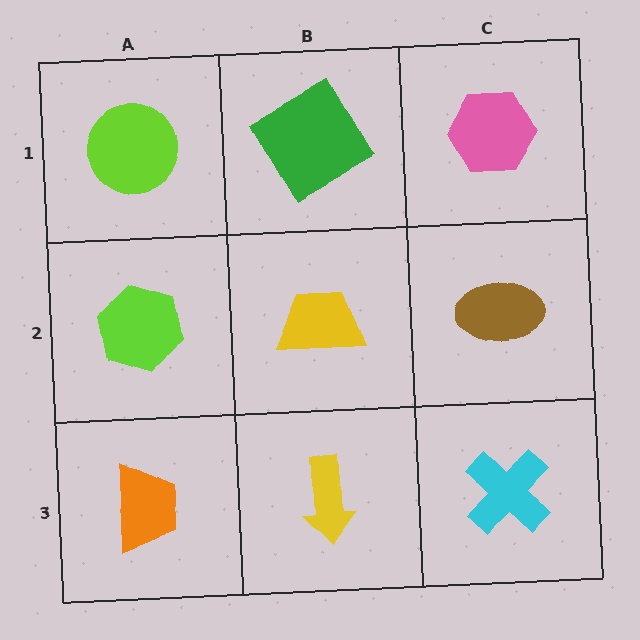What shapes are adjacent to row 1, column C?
A brown ellipse (row 2, column C), a green diamond (row 1, column B).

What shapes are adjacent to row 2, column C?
A pink hexagon (row 1, column C), a cyan cross (row 3, column C), a yellow trapezoid (row 2, column B).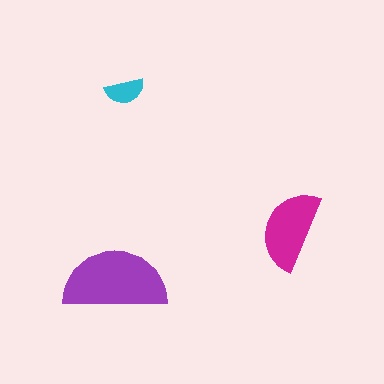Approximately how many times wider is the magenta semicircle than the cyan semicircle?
About 2 times wider.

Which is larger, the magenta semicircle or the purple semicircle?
The purple one.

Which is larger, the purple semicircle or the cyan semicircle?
The purple one.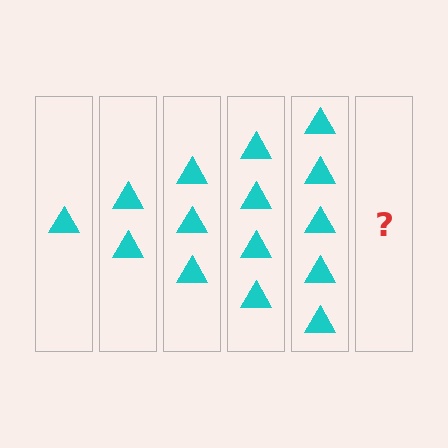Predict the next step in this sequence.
The next step is 6 triangles.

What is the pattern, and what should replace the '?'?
The pattern is that each step adds one more triangle. The '?' should be 6 triangles.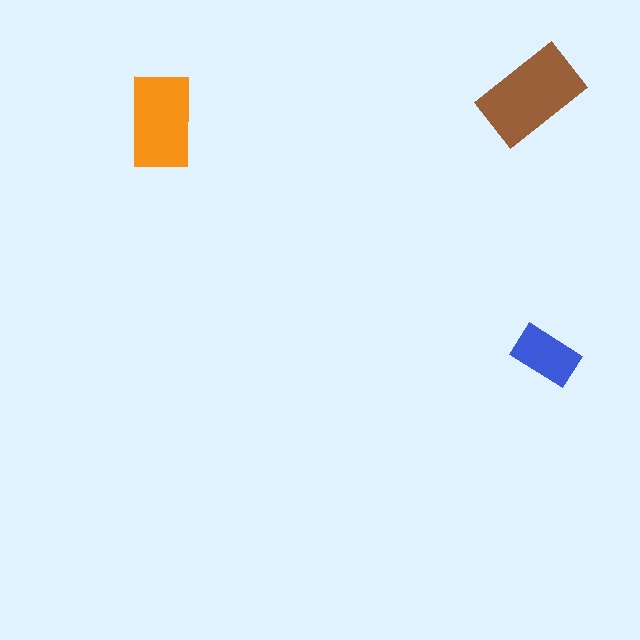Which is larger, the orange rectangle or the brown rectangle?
The brown one.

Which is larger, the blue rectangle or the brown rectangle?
The brown one.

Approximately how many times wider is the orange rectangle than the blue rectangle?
About 1.5 times wider.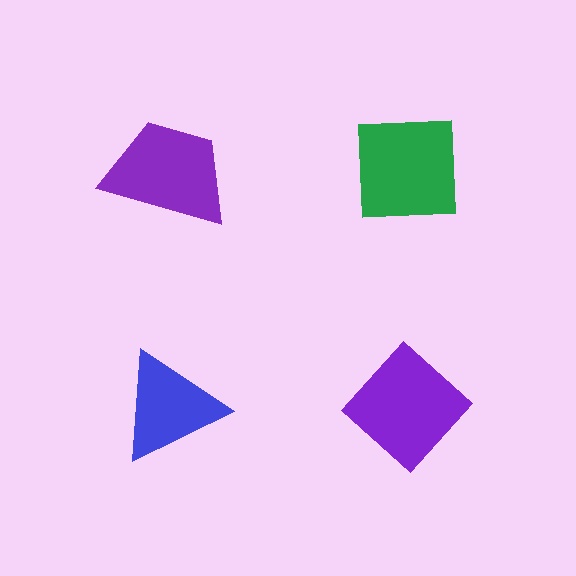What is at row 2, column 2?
A purple diamond.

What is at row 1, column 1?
A purple trapezoid.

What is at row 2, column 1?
A blue triangle.